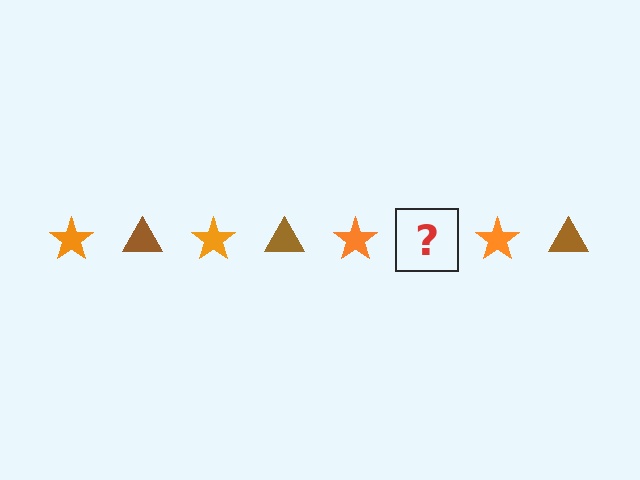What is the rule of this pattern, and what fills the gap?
The rule is that the pattern alternates between orange star and brown triangle. The gap should be filled with a brown triangle.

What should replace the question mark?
The question mark should be replaced with a brown triangle.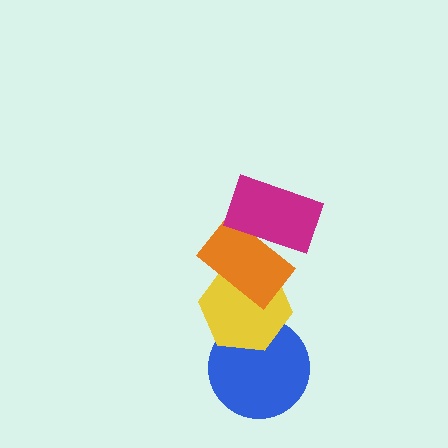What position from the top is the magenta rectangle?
The magenta rectangle is 1st from the top.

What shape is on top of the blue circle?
The yellow hexagon is on top of the blue circle.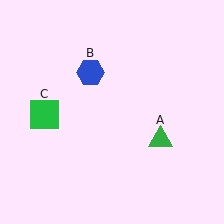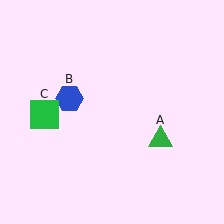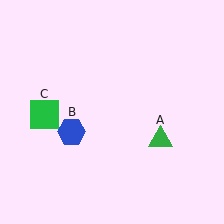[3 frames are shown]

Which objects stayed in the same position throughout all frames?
Green triangle (object A) and green square (object C) remained stationary.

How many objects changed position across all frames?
1 object changed position: blue hexagon (object B).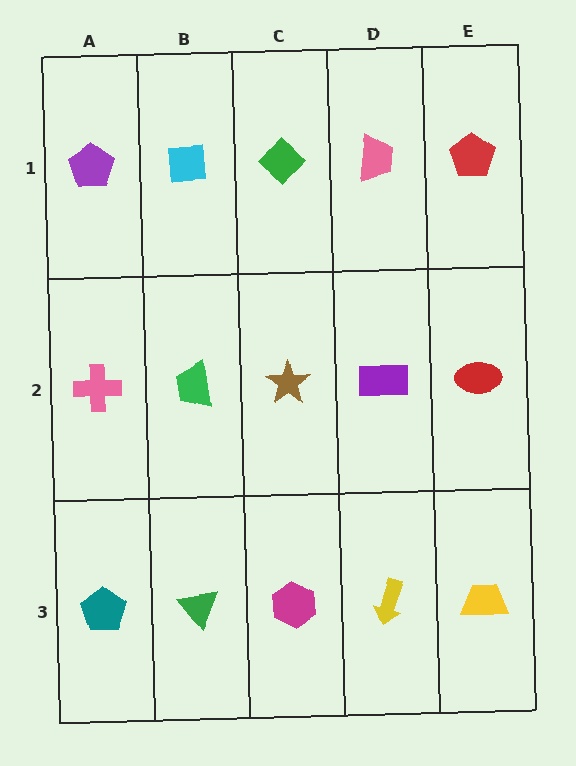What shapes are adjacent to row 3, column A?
A pink cross (row 2, column A), a green triangle (row 3, column B).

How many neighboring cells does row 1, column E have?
2.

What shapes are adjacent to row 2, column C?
A green diamond (row 1, column C), a magenta hexagon (row 3, column C), a green trapezoid (row 2, column B), a purple rectangle (row 2, column D).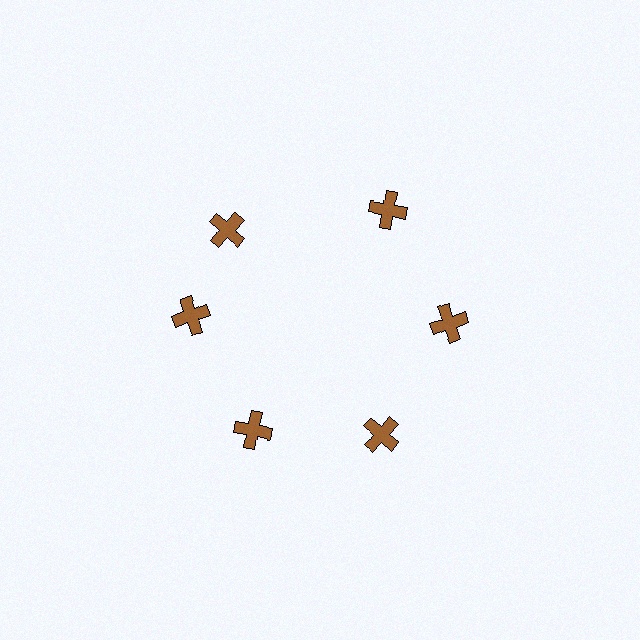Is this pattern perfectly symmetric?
No. The 6 brown crosses are arranged in a ring, but one element near the 11 o'clock position is rotated out of alignment along the ring, breaking the 6-fold rotational symmetry.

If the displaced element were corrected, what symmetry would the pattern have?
It would have 6-fold rotational symmetry — the pattern would map onto itself every 60 degrees.